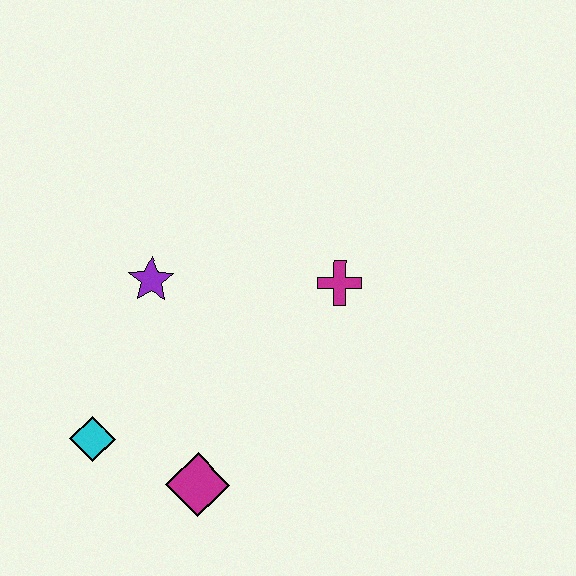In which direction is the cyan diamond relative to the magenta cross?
The cyan diamond is to the left of the magenta cross.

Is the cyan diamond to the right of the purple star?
No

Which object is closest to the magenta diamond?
The cyan diamond is closest to the magenta diamond.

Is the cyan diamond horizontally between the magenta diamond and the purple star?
No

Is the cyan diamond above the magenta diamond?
Yes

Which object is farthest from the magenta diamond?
The magenta cross is farthest from the magenta diamond.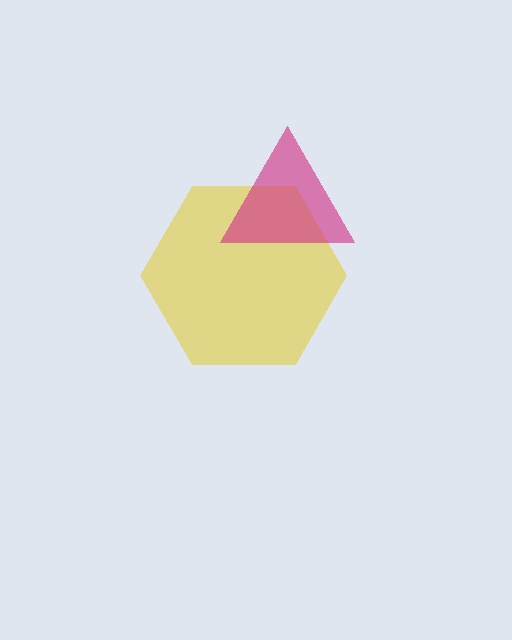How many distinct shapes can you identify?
There are 2 distinct shapes: a yellow hexagon, a magenta triangle.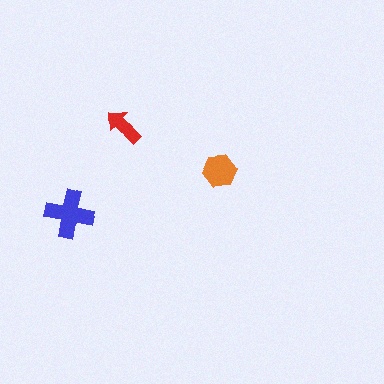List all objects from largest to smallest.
The blue cross, the orange hexagon, the red arrow.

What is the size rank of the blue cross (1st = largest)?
1st.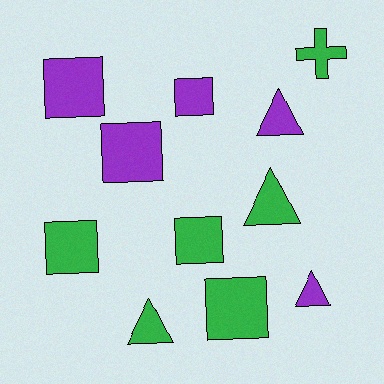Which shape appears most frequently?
Square, with 6 objects.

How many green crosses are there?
There is 1 green cross.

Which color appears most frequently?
Green, with 6 objects.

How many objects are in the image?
There are 11 objects.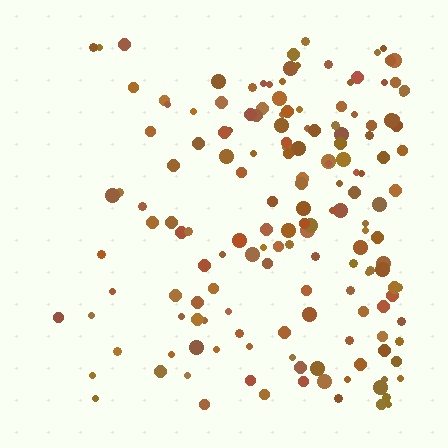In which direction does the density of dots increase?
From left to right, with the right side densest.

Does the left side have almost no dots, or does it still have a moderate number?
Still a moderate number, just noticeably fewer than the right.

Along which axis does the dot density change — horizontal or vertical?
Horizontal.